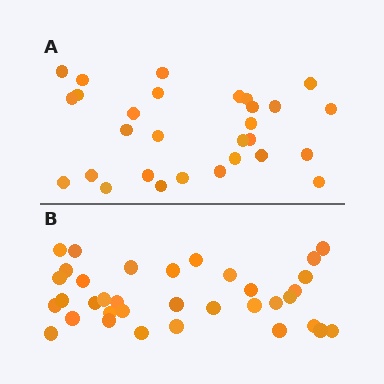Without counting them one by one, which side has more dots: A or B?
Region B (the bottom region) has more dots.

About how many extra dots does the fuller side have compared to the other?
Region B has about 6 more dots than region A.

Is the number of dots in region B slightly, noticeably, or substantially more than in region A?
Region B has only slightly more — the two regions are fairly close. The ratio is roughly 1.2 to 1.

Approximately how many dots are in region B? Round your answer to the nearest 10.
About 40 dots. (The exact count is 35, which rounds to 40.)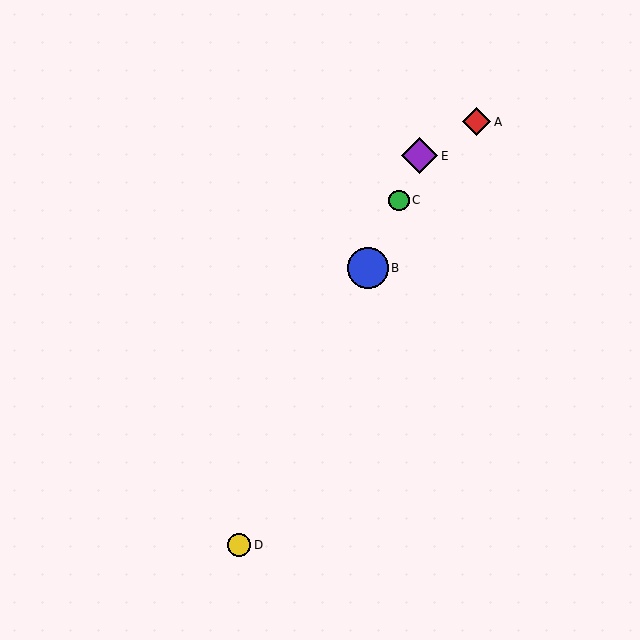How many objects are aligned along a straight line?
4 objects (B, C, D, E) are aligned along a straight line.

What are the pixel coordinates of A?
Object A is at (477, 122).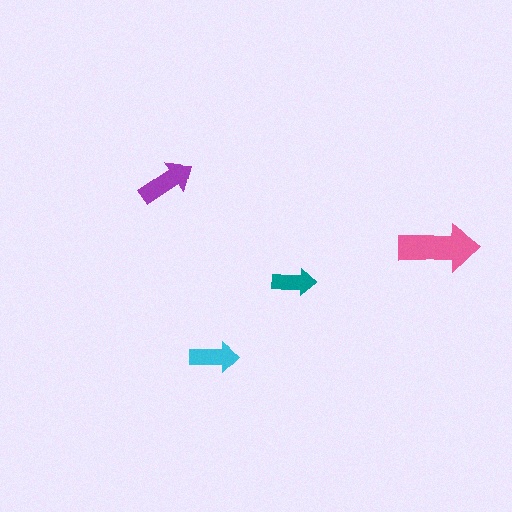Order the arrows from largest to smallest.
the pink one, the purple one, the cyan one, the teal one.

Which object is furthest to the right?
The pink arrow is rightmost.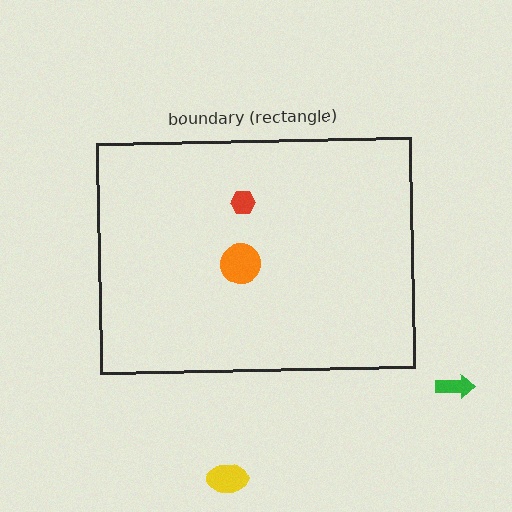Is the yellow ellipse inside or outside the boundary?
Outside.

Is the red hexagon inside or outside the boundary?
Inside.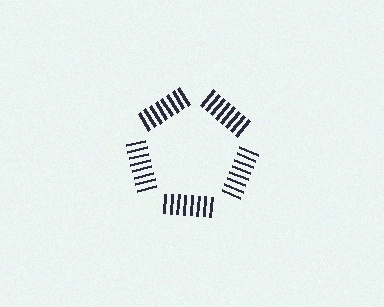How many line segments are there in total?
40 — 8 along each of the 5 edges.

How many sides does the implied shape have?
5 sides — the line-ends trace a pentagon.